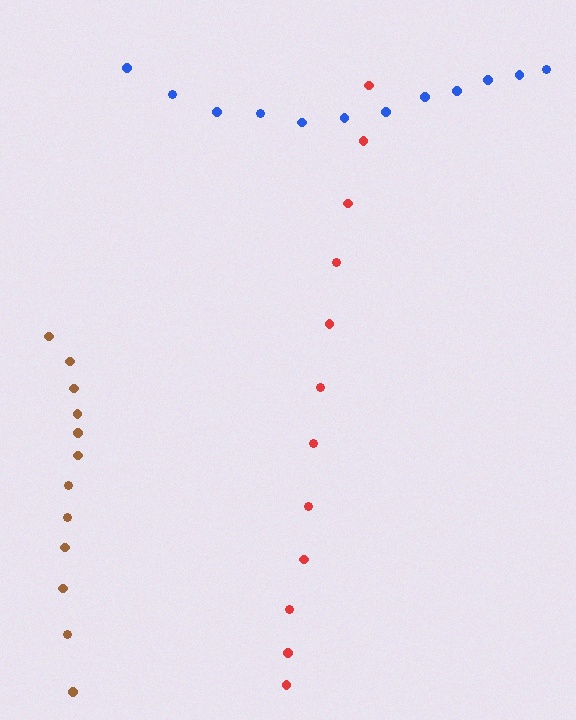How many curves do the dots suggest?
There are 3 distinct paths.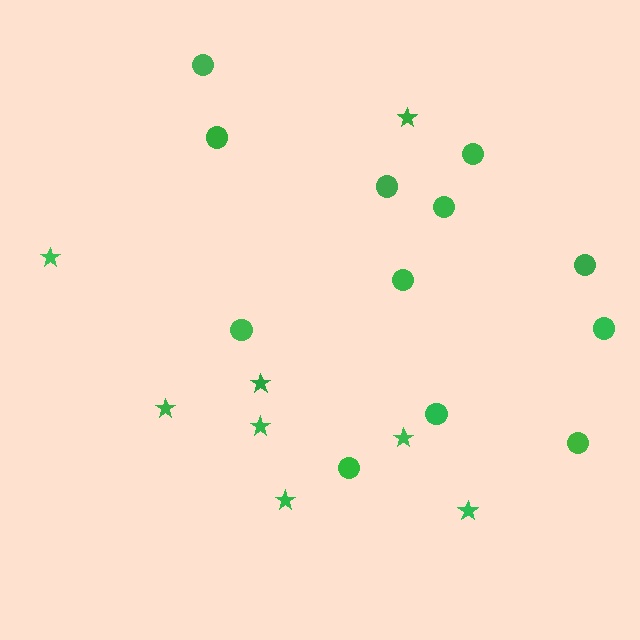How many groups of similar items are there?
There are 2 groups: one group of circles (12) and one group of stars (8).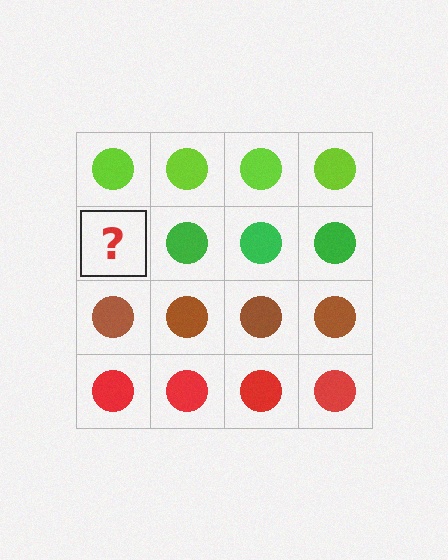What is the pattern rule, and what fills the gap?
The rule is that each row has a consistent color. The gap should be filled with a green circle.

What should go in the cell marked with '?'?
The missing cell should contain a green circle.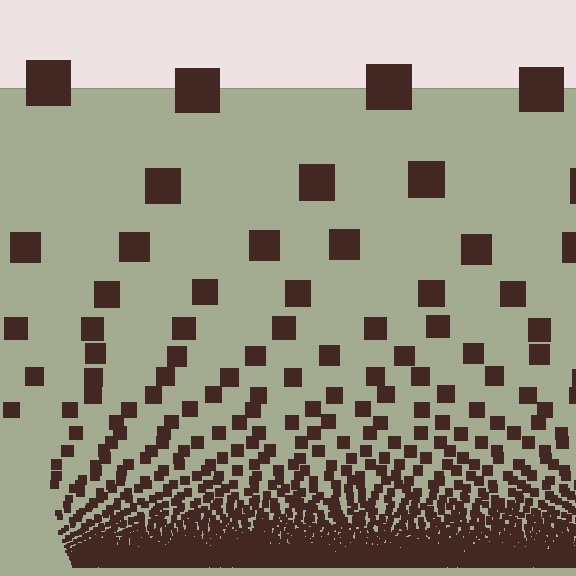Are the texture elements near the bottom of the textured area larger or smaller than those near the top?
Smaller. The gradient is inverted — elements near the bottom are smaller and denser.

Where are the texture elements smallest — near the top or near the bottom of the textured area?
Near the bottom.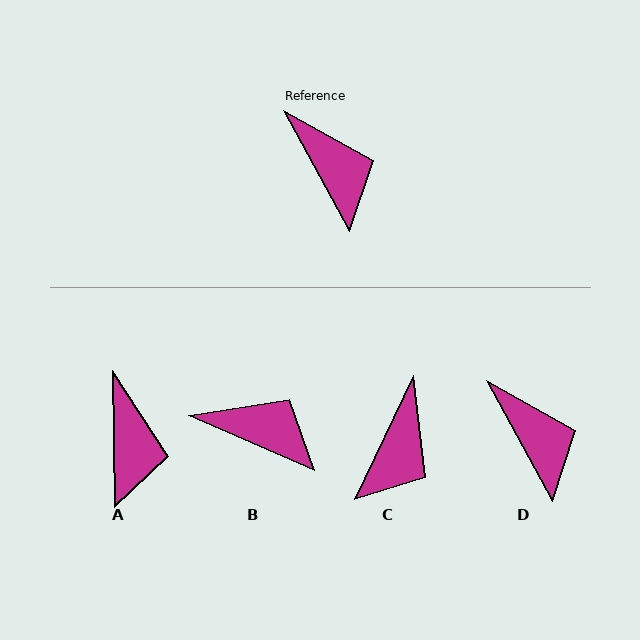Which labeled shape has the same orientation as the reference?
D.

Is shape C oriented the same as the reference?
No, it is off by about 54 degrees.